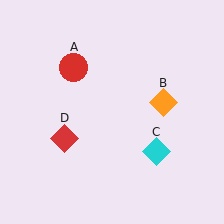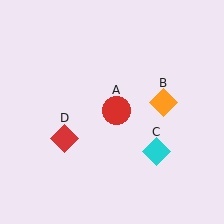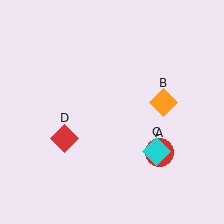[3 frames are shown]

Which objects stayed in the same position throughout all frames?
Orange diamond (object B) and cyan diamond (object C) and red diamond (object D) remained stationary.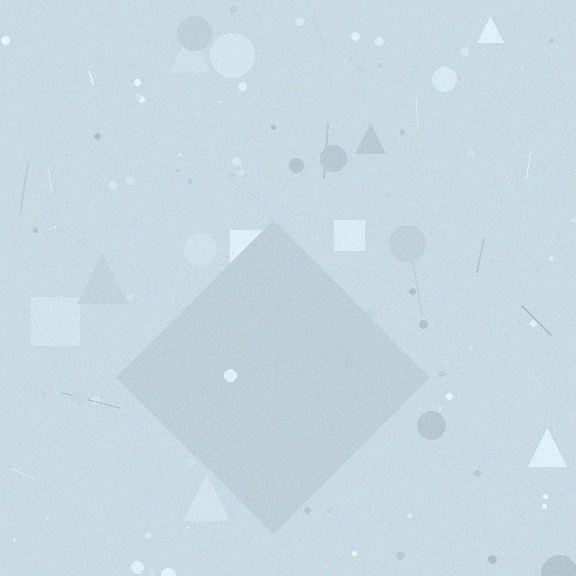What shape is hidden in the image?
A diamond is hidden in the image.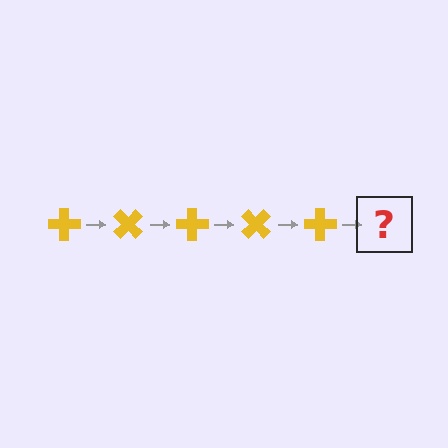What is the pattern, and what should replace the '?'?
The pattern is that the cross rotates 45 degrees each step. The '?' should be a yellow cross rotated 225 degrees.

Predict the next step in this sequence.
The next step is a yellow cross rotated 225 degrees.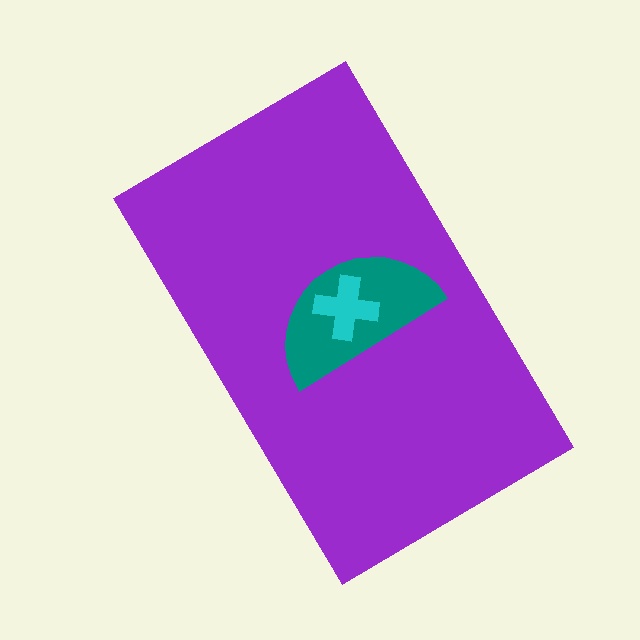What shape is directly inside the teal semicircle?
The cyan cross.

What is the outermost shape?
The purple rectangle.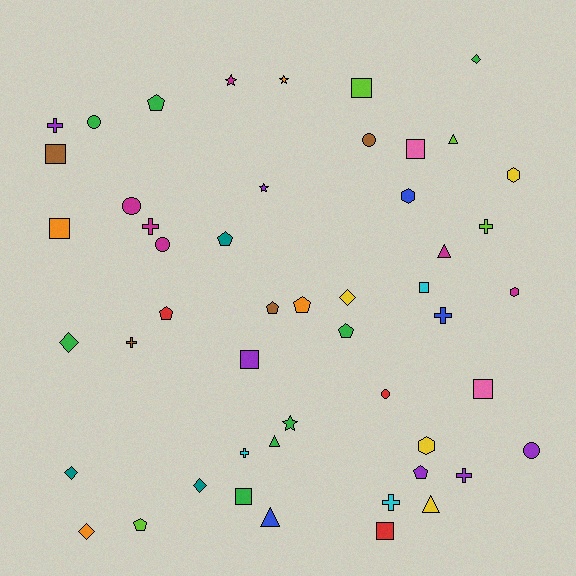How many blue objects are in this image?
There are 3 blue objects.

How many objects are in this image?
There are 50 objects.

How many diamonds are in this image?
There are 6 diamonds.